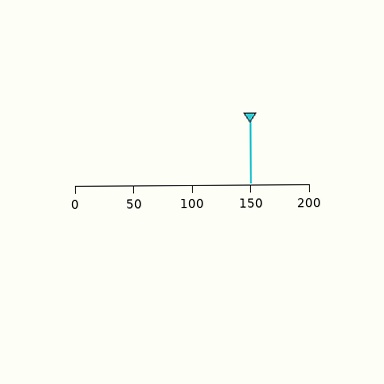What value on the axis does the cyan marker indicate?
The marker indicates approximately 150.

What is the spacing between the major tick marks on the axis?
The major ticks are spaced 50 apart.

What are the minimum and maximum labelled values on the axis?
The axis runs from 0 to 200.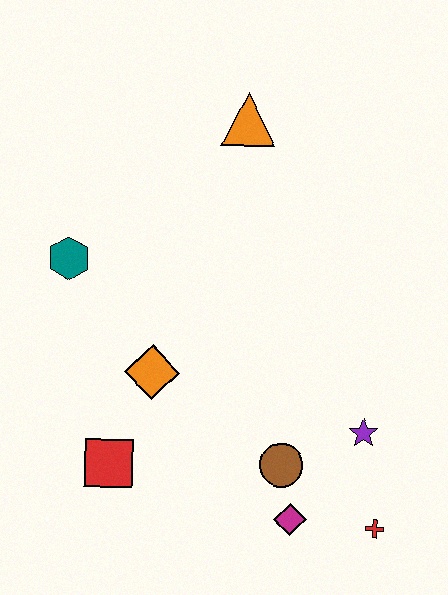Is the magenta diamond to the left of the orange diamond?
No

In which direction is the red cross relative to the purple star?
The red cross is below the purple star.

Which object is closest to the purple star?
The brown circle is closest to the purple star.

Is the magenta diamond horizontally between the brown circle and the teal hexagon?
No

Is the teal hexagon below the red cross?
No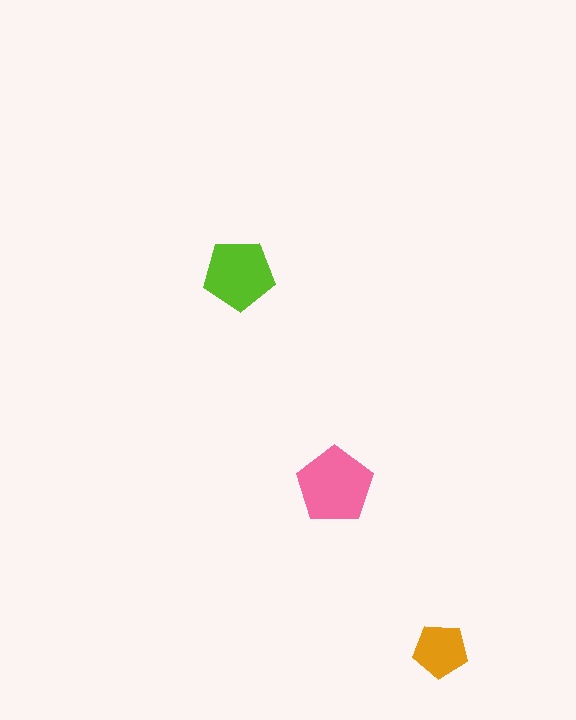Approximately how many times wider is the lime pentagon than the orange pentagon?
About 1.5 times wider.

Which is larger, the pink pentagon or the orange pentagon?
The pink one.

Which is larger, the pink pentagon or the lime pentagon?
The pink one.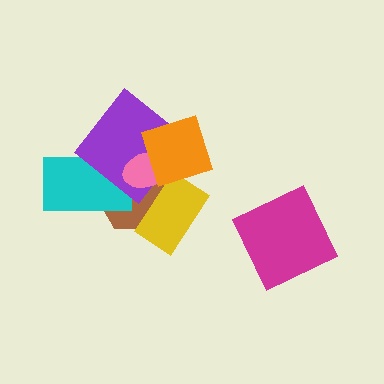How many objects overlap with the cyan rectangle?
3 objects overlap with the cyan rectangle.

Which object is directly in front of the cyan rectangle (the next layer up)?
The purple diamond is directly in front of the cyan rectangle.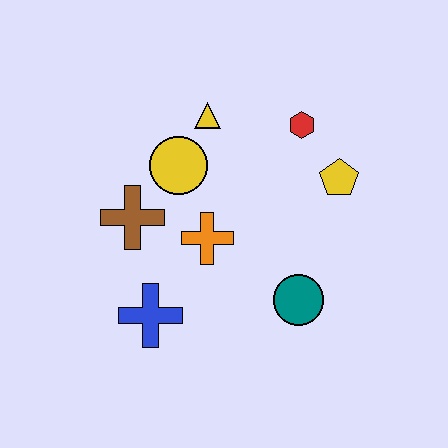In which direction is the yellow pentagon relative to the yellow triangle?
The yellow pentagon is to the right of the yellow triangle.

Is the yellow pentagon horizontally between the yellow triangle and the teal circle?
No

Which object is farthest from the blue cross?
The red hexagon is farthest from the blue cross.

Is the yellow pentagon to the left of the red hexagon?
No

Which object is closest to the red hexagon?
The yellow pentagon is closest to the red hexagon.